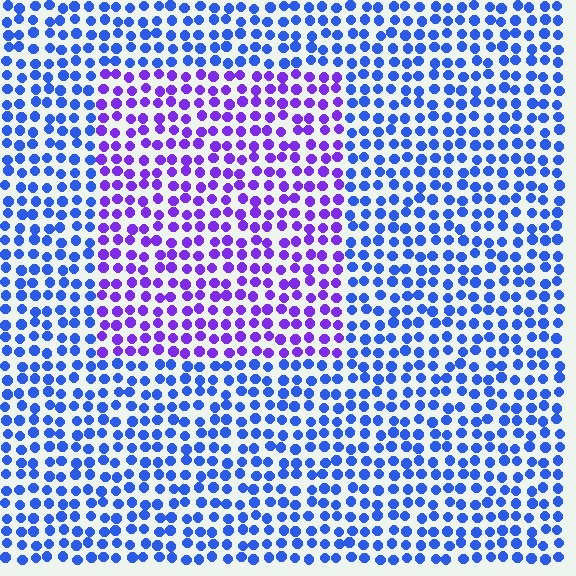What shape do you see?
I see a rectangle.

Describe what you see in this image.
The image is filled with small blue elements in a uniform arrangement. A rectangle-shaped region is visible where the elements are tinted to a slightly different hue, forming a subtle color boundary.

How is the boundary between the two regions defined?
The boundary is defined purely by a slight shift in hue (about 43 degrees). Spacing, size, and orientation are identical on both sides.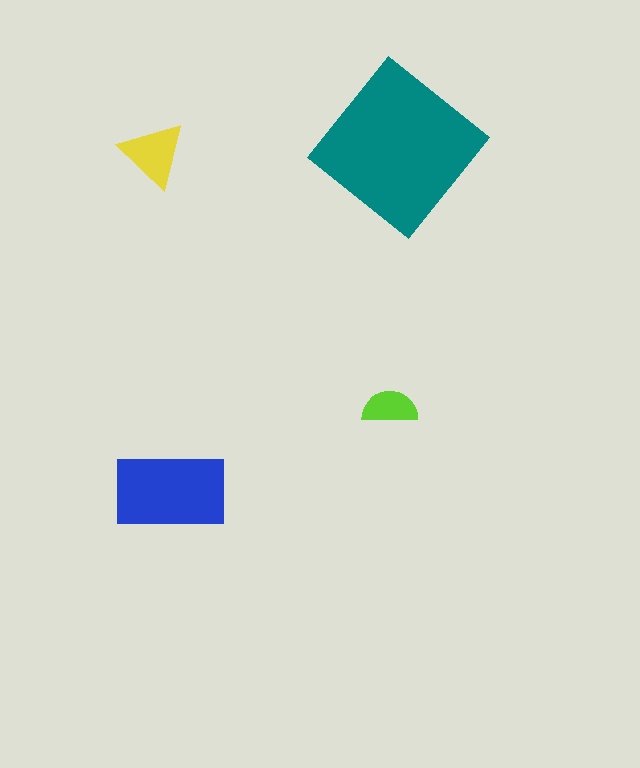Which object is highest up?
The teal diamond is topmost.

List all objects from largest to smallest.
The teal diamond, the blue rectangle, the yellow triangle, the lime semicircle.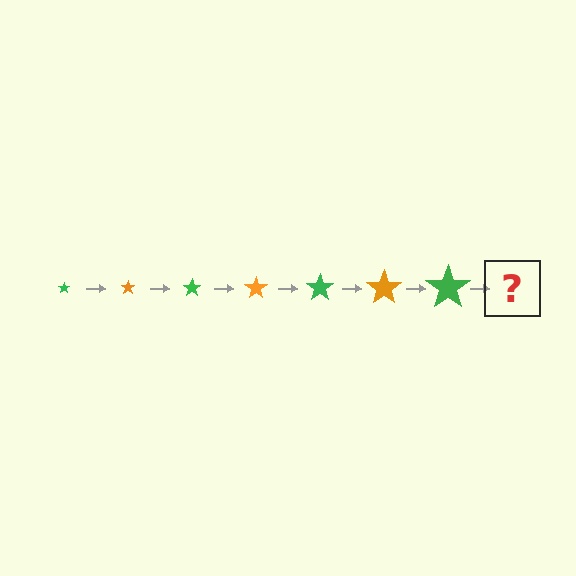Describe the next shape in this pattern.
It should be an orange star, larger than the previous one.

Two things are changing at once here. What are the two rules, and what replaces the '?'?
The two rules are that the star grows larger each step and the color cycles through green and orange. The '?' should be an orange star, larger than the previous one.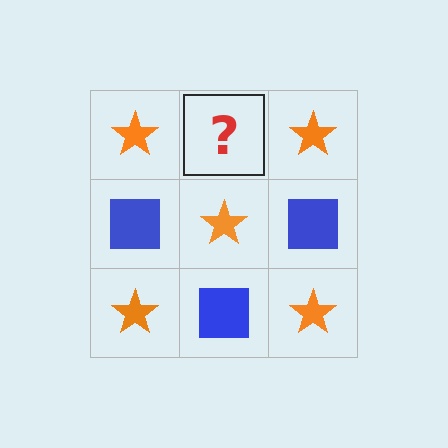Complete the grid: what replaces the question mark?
The question mark should be replaced with a blue square.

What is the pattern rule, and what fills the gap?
The rule is that it alternates orange star and blue square in a checkerboard pattern. The gap should be filled with a blue square.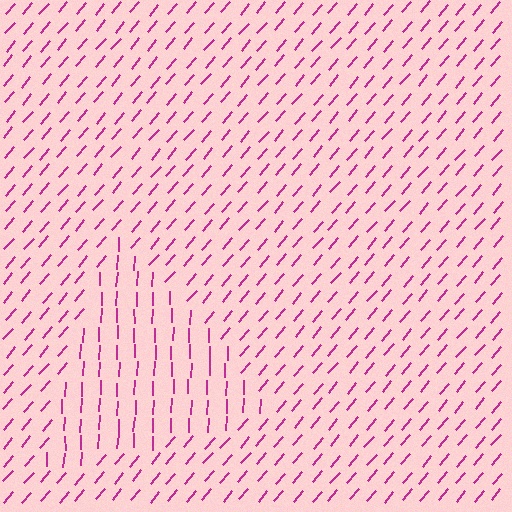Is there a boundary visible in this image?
Yes, there is a texture boundary formed by a change in line orientation.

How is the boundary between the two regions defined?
The boundary is defined purely by a change in line orientation (approximately 38 degrees difference). All lines are the same color and thickness.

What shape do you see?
I see a triangle.